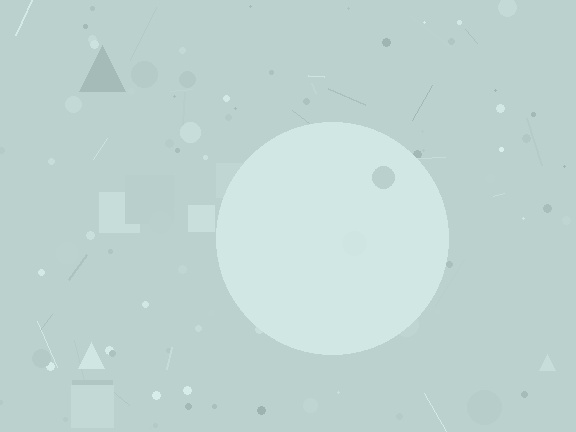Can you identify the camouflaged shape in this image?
The camouflaged shape is a circle.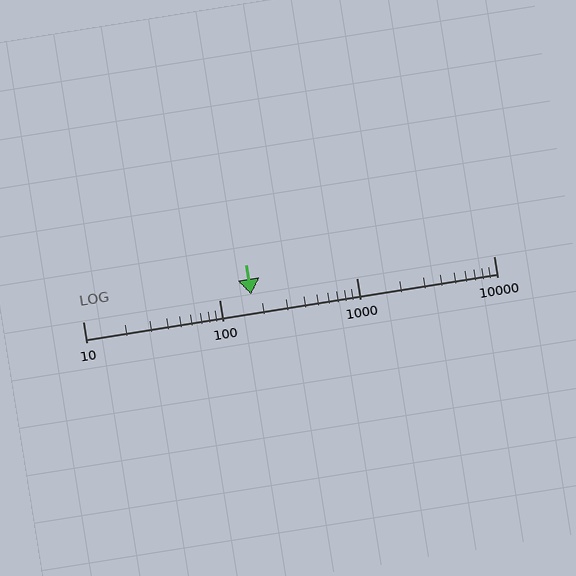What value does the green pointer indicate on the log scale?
The pointer indicates approximately 170.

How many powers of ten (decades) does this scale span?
The scale spans 3 decades, from 10 to 10000.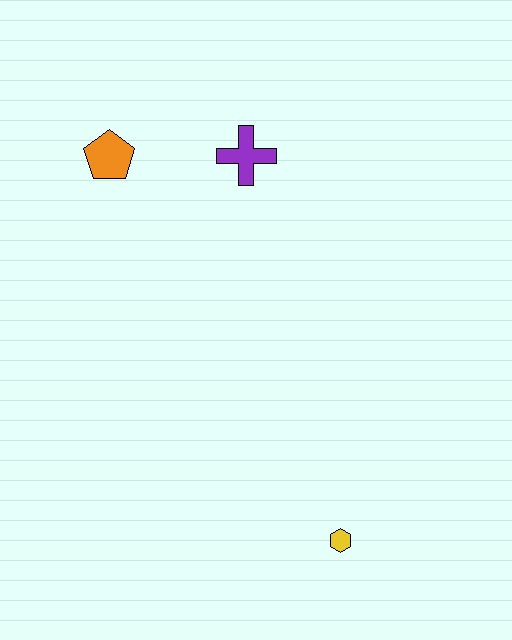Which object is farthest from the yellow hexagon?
The orange pentagon is farthest from the yellow hexagon.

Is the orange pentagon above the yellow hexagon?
Yes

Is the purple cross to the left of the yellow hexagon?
Yes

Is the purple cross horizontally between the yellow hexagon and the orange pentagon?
Yes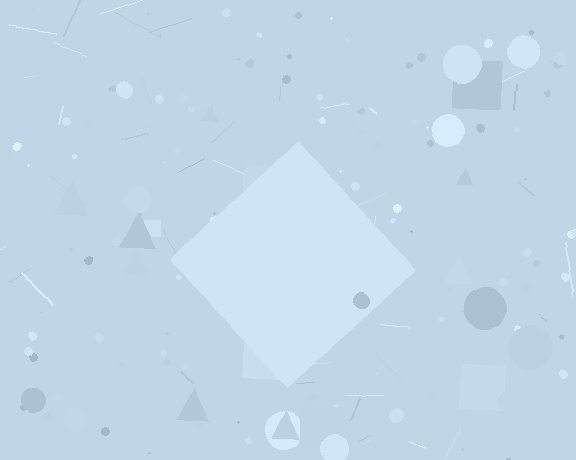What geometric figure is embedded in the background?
A diamond is embedded in the background.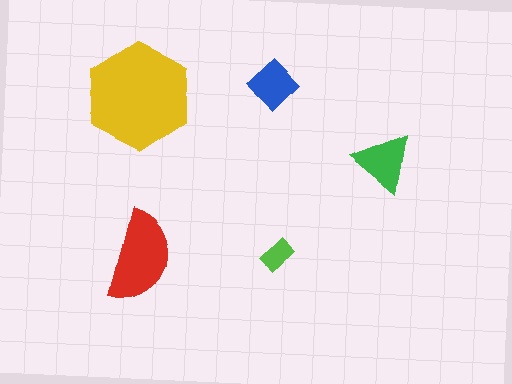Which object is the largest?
The yellow hexagon.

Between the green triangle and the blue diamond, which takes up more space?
The green triangle.